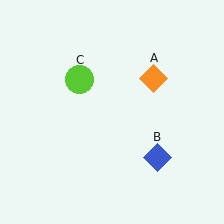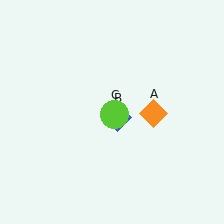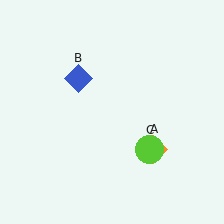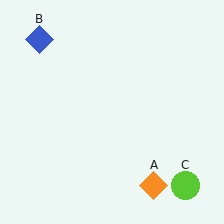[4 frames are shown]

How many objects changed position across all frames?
3 objects changed position: orange diamond (object A), blue diamond (object B), lime circle (object C).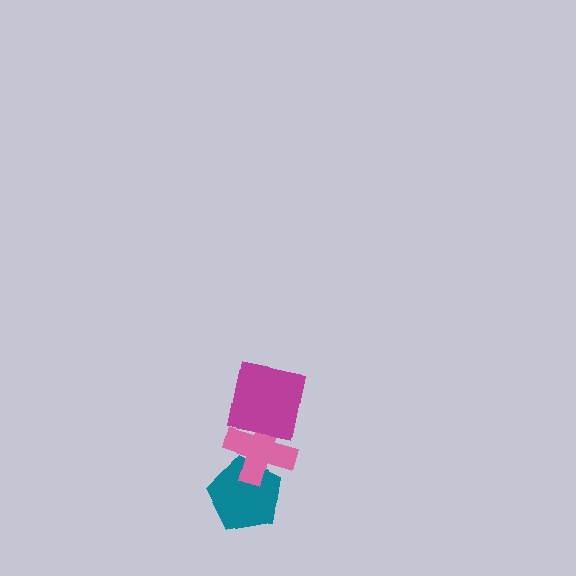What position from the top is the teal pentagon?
The teal pentagon is 3rd from the top.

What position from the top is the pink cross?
The pink cross is 2nd from the top.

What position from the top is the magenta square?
The magenta square is 1st from the top.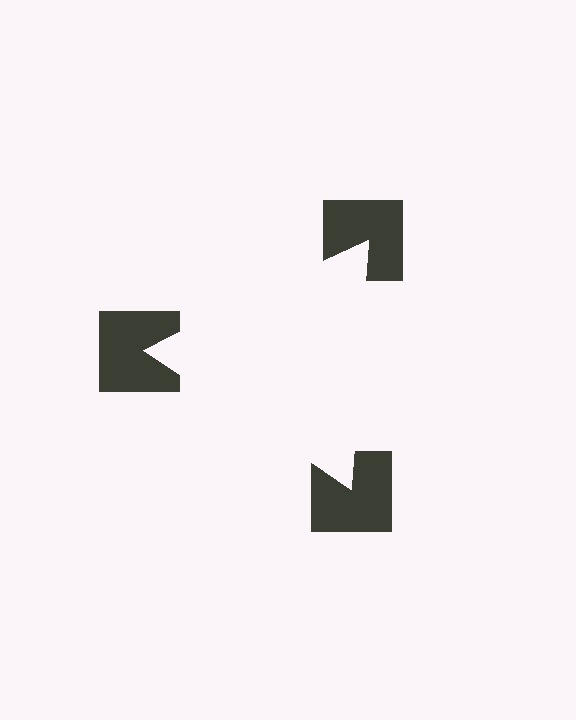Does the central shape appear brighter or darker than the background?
It typically appears slightly brighter than the background, even though no actual brightness change is drawn.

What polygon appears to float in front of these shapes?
An illusory triangle — its edges are inferred from the aligned wedge cuts in the notched squares, not physically drawn.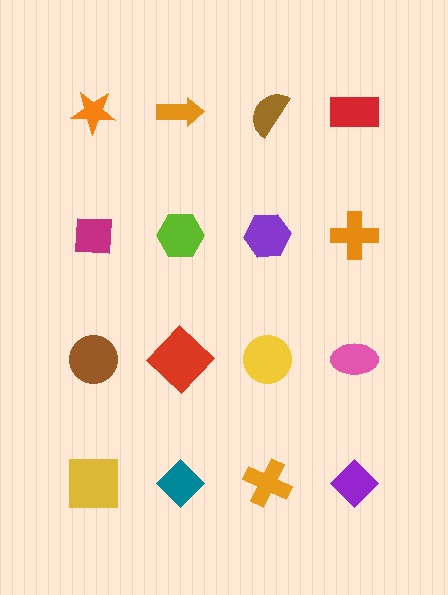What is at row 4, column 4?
A purple diamond.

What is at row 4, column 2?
A teal diamond.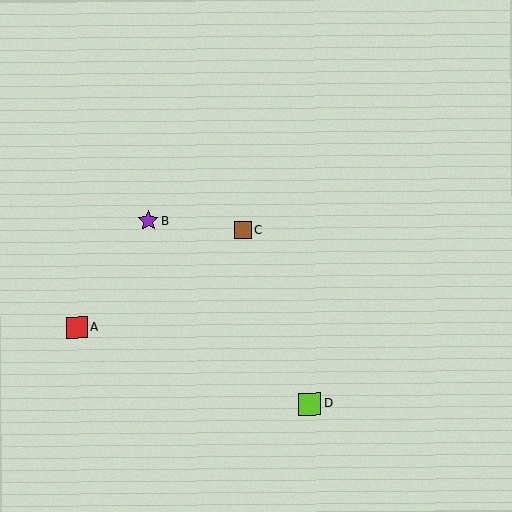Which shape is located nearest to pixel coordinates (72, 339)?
The red square (labeled A) at (77, 328) is nearest to that location.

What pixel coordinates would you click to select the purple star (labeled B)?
Click at (148, 221) to select the purple star B.